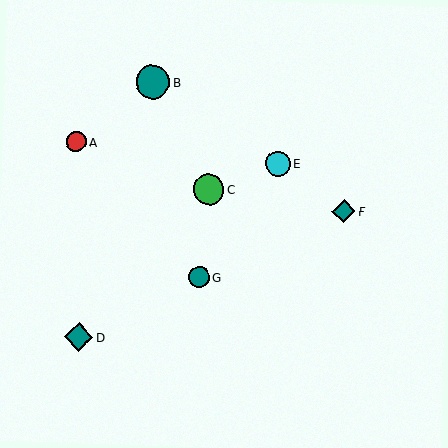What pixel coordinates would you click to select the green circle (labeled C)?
Click at (209, 189) to select the green circle C.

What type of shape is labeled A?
Shape A is a red circle.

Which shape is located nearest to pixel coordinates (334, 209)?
The teal diamond (labeled F) at (344, 211) is nearest to that location.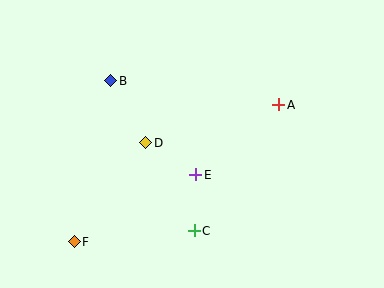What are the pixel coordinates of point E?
Point E is at (196, 175).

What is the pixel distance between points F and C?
The distance between F and C is 120 pixels.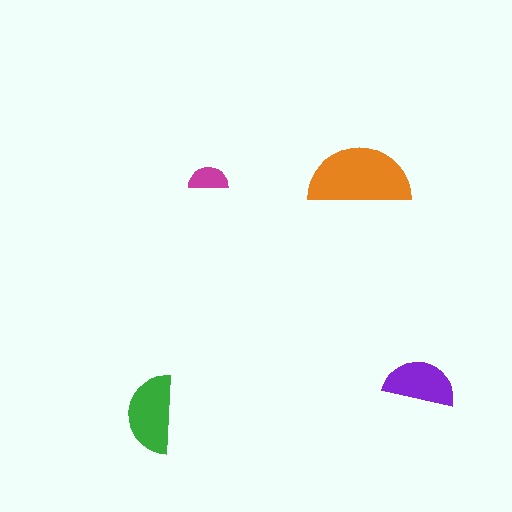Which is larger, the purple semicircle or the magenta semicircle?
The purple one.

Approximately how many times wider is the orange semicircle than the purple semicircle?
About 1.5 times wider.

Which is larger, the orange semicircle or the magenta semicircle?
The orange one.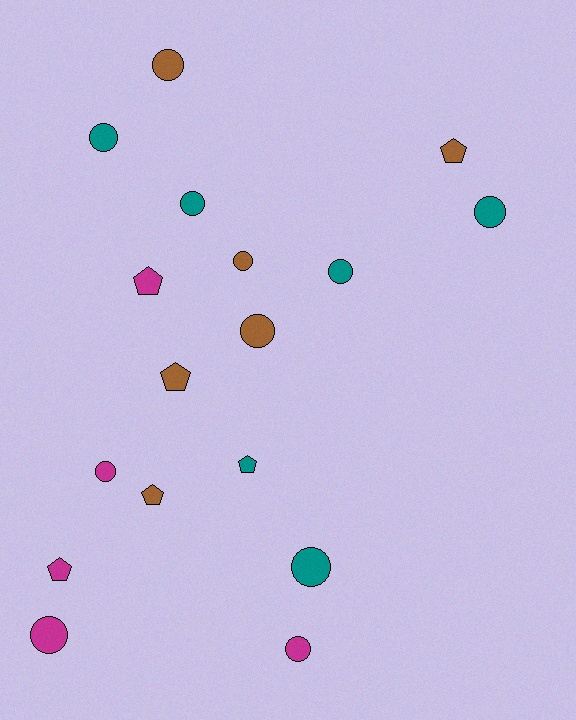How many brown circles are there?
There are 3 brown circles.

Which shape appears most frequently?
Circle, with 11 objects.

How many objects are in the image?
There are 17 objects.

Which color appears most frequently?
Brown, with 6 objects.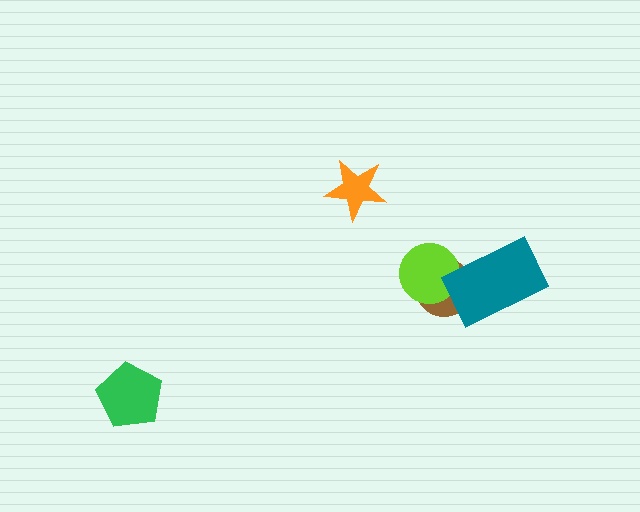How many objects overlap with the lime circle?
2 objects overlap with the lime circle.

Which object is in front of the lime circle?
The teal rectangle is in front of the lime circle.